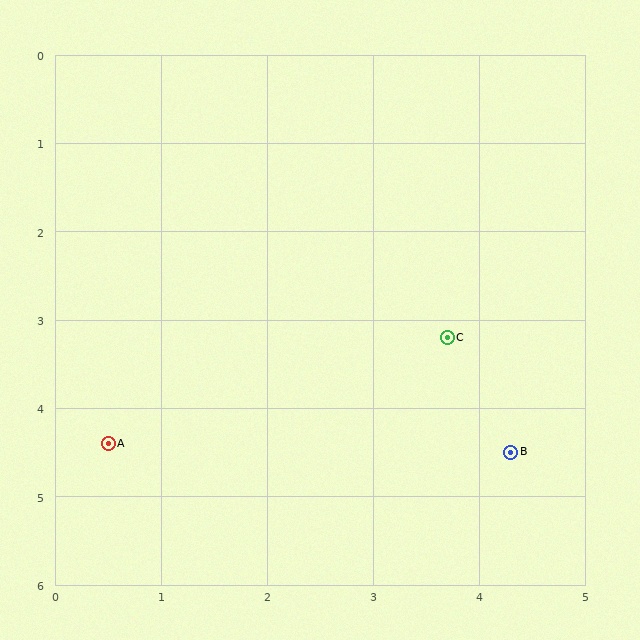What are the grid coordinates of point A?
Point A is at approximately (0.5, 4.4).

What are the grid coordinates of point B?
Point B is at approximately (4.3, 4.5).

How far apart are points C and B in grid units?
Points C and B are about 1.4 grid units apart.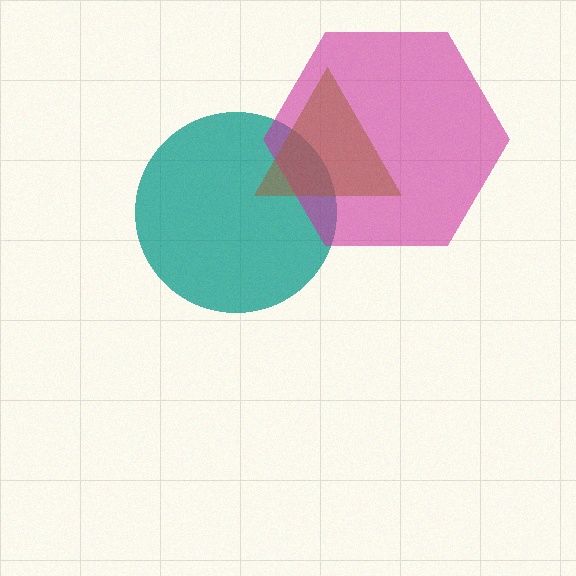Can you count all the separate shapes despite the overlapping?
Yes, there are 3 separate shapes.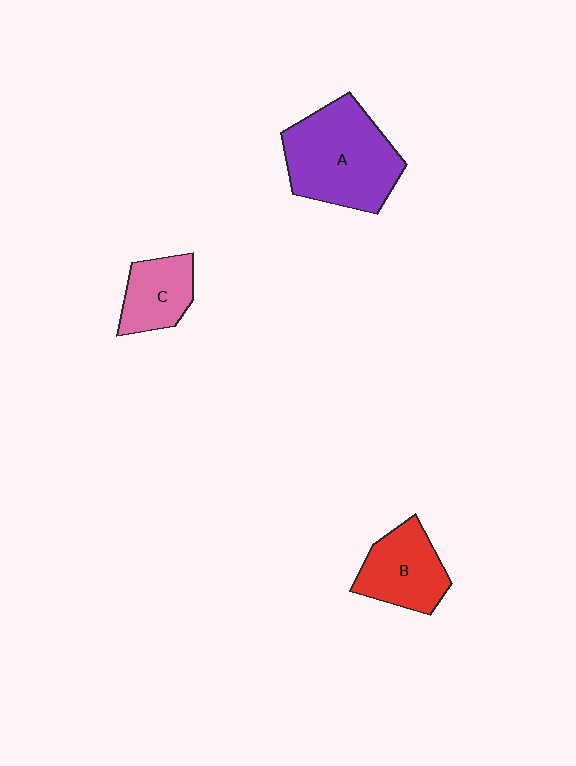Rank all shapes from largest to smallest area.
From largest to smallest: A (purple), B (red), C (pink).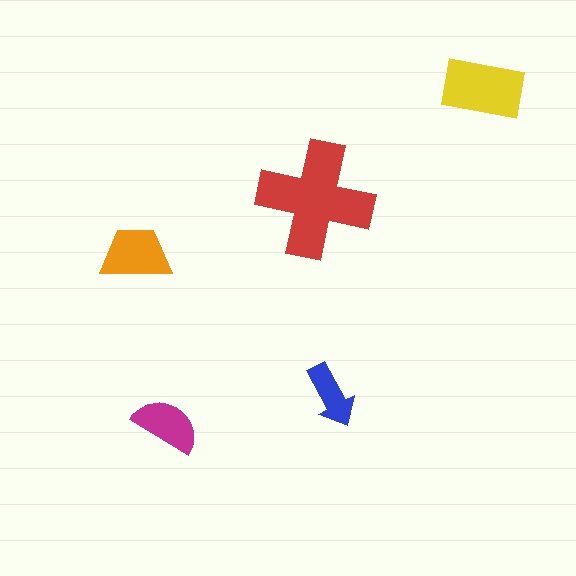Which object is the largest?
The red cross.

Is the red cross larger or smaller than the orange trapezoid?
Larger.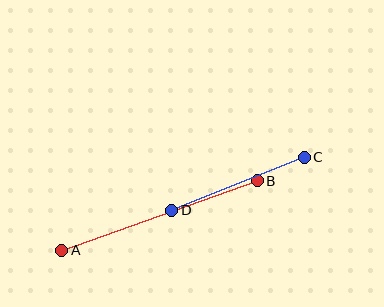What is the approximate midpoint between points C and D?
The midpoint is at approximately (238, 184) pixels.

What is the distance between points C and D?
The distance is approximately 143 pixels.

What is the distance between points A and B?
The distance is approximately 207 pixels.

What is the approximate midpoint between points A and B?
The midpoint is at approximately (159, 215) pixels.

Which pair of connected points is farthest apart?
Points A and B are farthest apart.